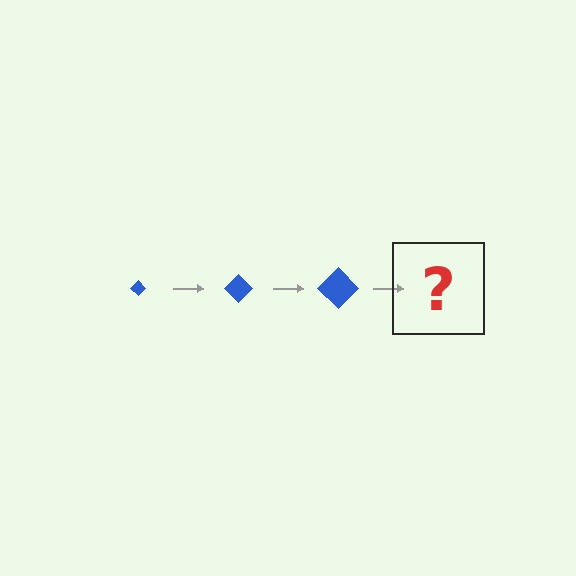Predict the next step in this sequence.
The next step is a blue diamond, larger than the previous one.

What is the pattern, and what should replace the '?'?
The pattern is that the diamond gets progressively larger each step. The '?' should be a blue diamond, larger than the previous one.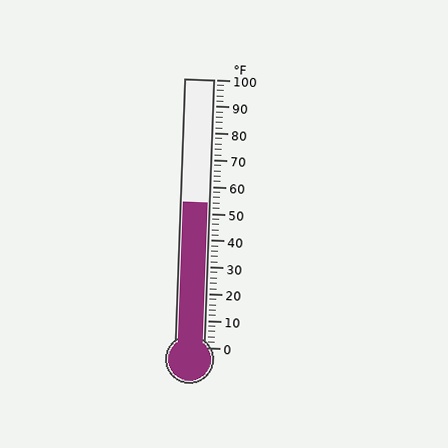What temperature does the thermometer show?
The thermometer shows approximately 54°F.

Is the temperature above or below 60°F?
The temperature is below 60°F.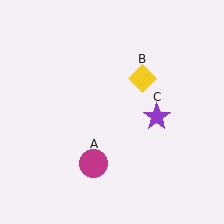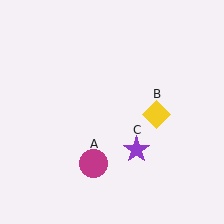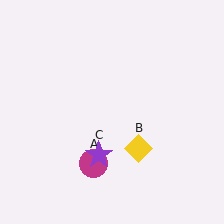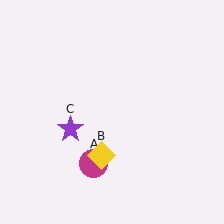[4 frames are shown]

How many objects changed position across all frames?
2 objects changed position: yellow diamond (object B), purple star (object C).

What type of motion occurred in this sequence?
The yellow diamond (object B), purple star (object C) rotated clockwise around the center of the scene.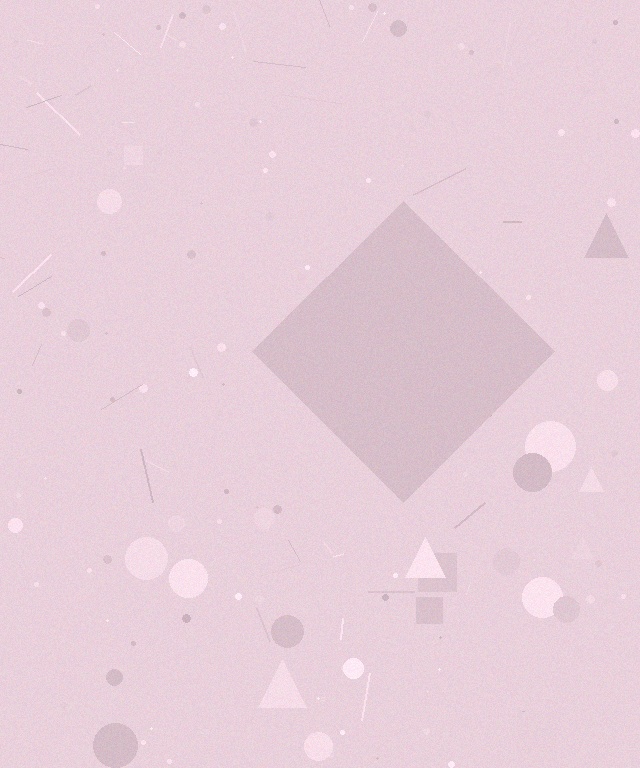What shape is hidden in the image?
A diamond is hidden in the image.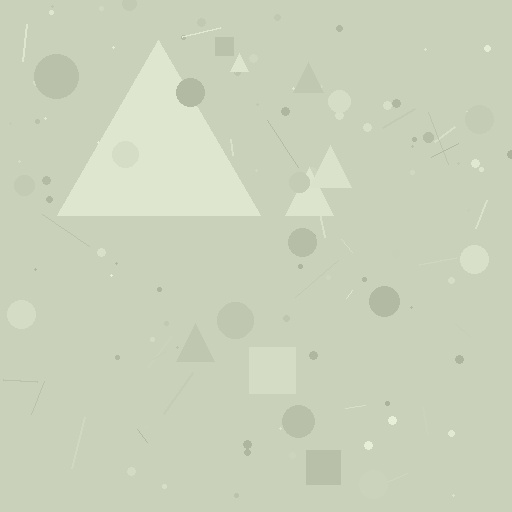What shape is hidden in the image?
A triangle is hidden in the image.